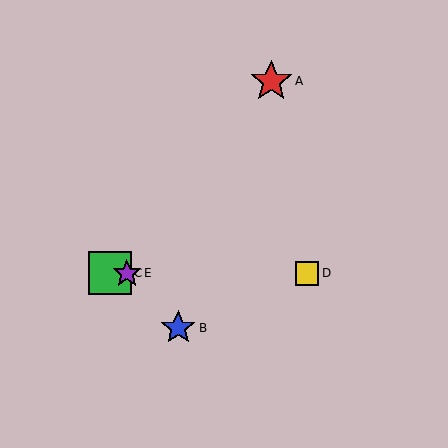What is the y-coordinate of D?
Object D is at y≈273.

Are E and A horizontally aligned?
No, E is at y≈273 and A is at y≈81.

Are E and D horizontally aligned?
Yes, both are at y≈273.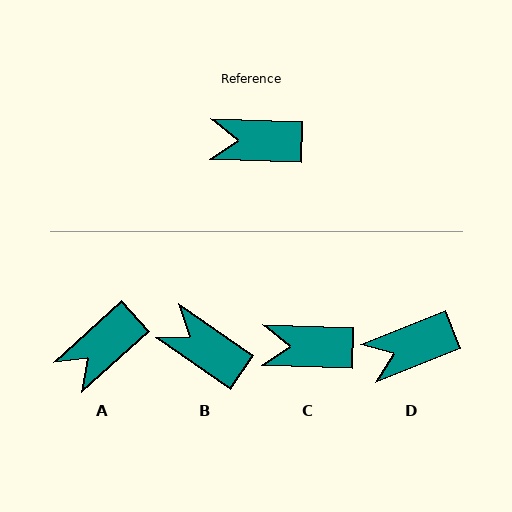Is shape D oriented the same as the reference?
No, it is off by about 23 degrees.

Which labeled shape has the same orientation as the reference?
C.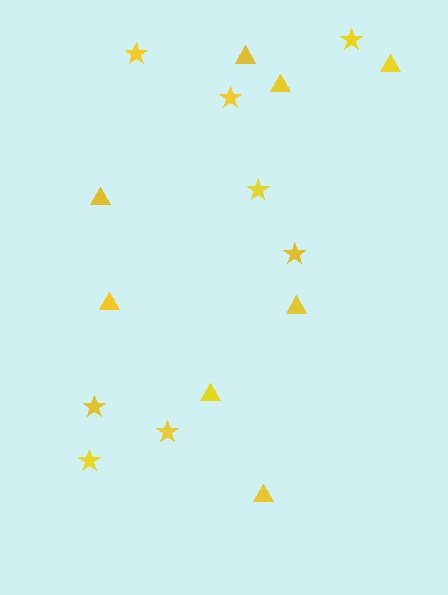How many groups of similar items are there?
There are 2 groups: one group of stars (8) and one group of triangles (8).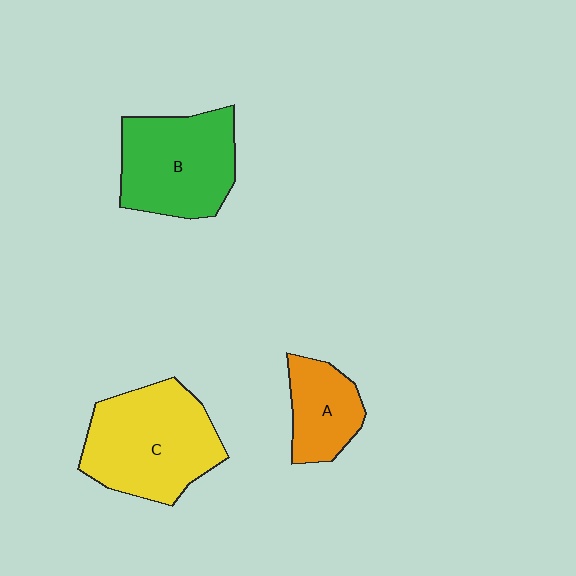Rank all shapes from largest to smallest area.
From largest to smallest: C (yellow), B (green), A (orange).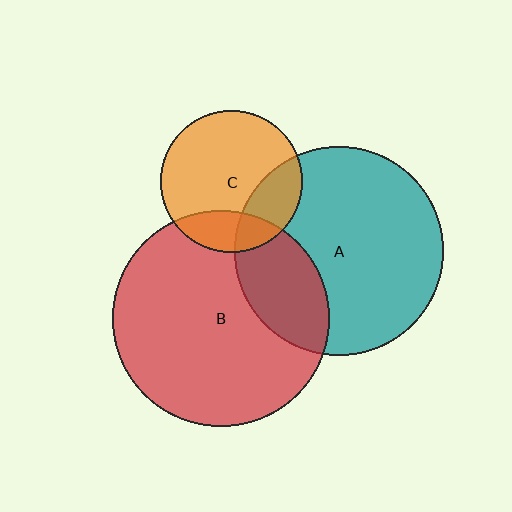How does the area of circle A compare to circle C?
Approximately 2.2 times.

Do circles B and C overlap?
Yes.